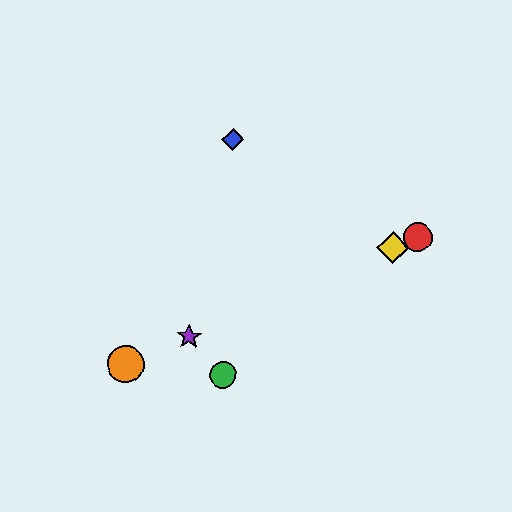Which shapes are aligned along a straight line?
The red circle, the yellow diamond, the purple star, the orange circle are aligned along a straight line.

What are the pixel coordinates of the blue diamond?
The blue diamond is at (233, 140).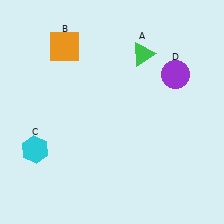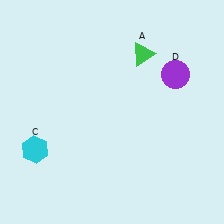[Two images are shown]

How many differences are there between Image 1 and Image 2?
There is 1 difference between the two images.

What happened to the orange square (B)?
The orange square (B) was removed in Image 2. It was in the top-left area of Image 1.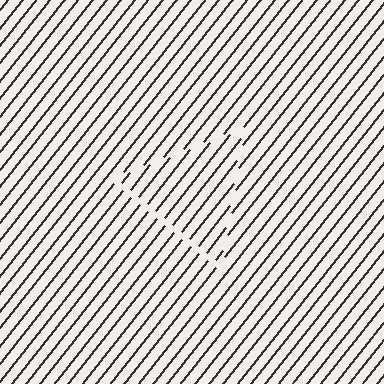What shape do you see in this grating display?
An illusory triangle. The interior of the shape contains the same grating, shifted by half a period — the contour is defined by the phase discontinuity where line-ends from the inner and outer gratings abut.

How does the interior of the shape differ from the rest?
The interior of the shape contains the same grating, shifted by half a period — the contour is defined by the phase discontinuity where line-ends from the inner and outer gratings abut.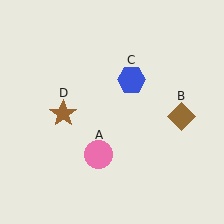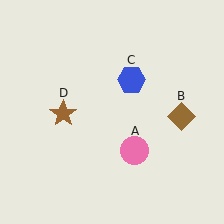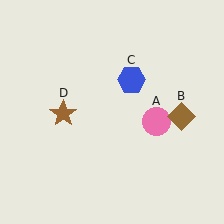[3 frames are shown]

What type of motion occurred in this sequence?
The pink circle (object A) rotated counterclockwise around the center of the scene.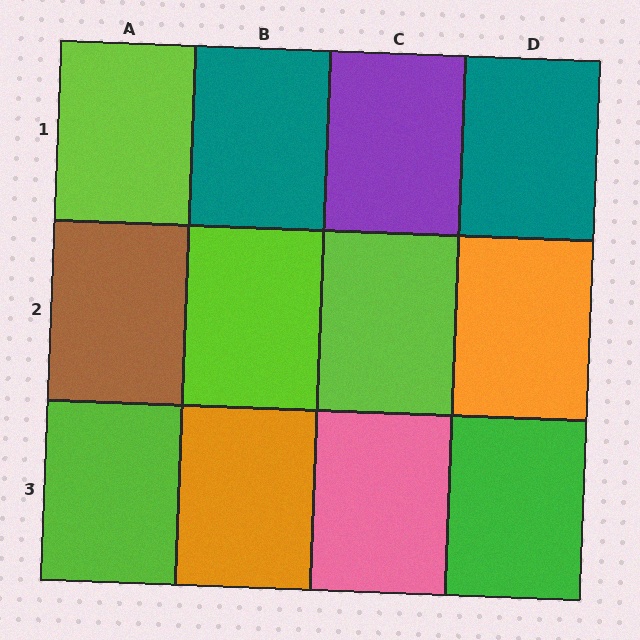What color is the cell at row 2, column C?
Lime.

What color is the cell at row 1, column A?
Lime.